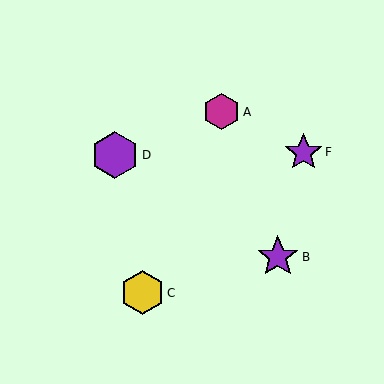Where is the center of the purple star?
The center of the purple star is at (303, 152).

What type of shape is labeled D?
Shape D is a purple hexagon.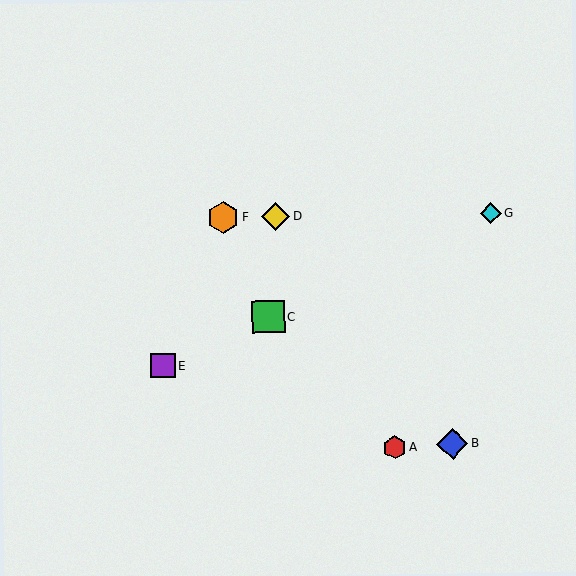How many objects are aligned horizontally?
3 objects (D, F, G) are aligned horizontally.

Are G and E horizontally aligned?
No, G is at y≈213 and E is at y≈366.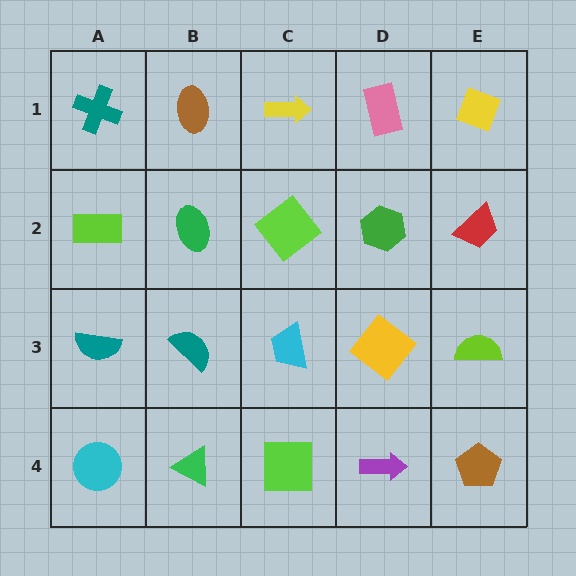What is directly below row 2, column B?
A teal semicircle.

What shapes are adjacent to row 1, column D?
A green hexagon (row 2, column D), a yellow arrow (row 1, column C), a yellow diamond (row 1, column E).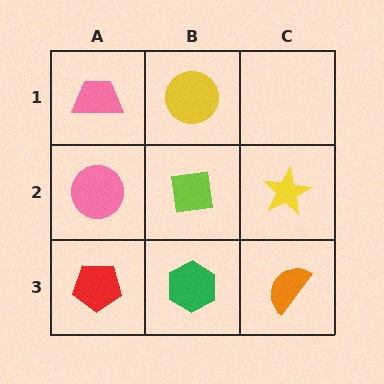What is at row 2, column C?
A yellow star.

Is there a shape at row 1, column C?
No, that cell is empty.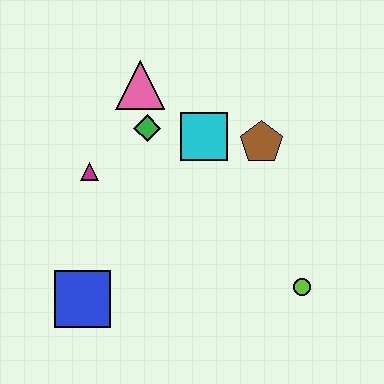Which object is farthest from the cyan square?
The blue square is farthest from the cyan square.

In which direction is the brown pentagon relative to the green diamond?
The brown pentagon is to the right of the green diamond.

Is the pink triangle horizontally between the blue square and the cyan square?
Yes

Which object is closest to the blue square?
The magenta triangle is closest to the blue square.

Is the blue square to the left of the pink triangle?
Yes